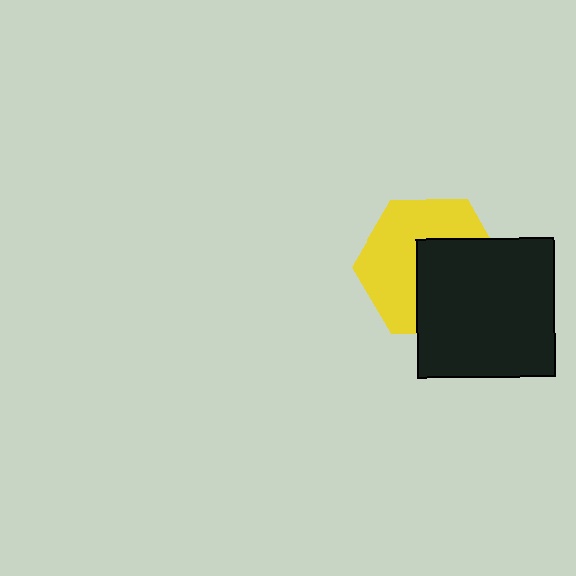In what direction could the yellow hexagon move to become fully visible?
The yellow hexagon could move toward the upper-left. That would shift it out from behind the black square entirely.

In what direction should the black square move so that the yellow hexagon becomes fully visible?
The black square should move toward the lower-right. That is the shortest direction to clear the overlap and leave the yellow hexagon fully visible.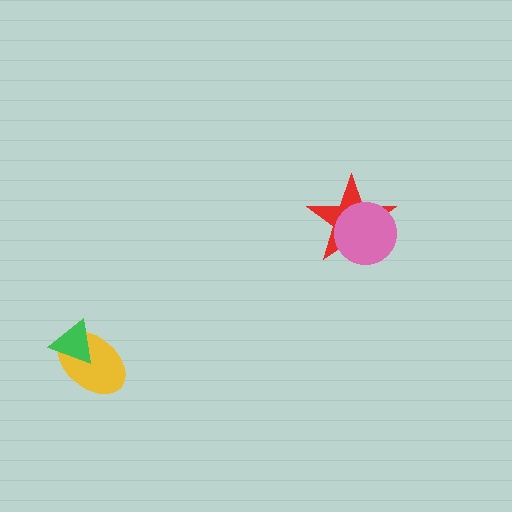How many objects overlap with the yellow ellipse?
1 object overlaps with the yellow ellipse.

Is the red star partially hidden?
Yes, it is partially covered by another shape.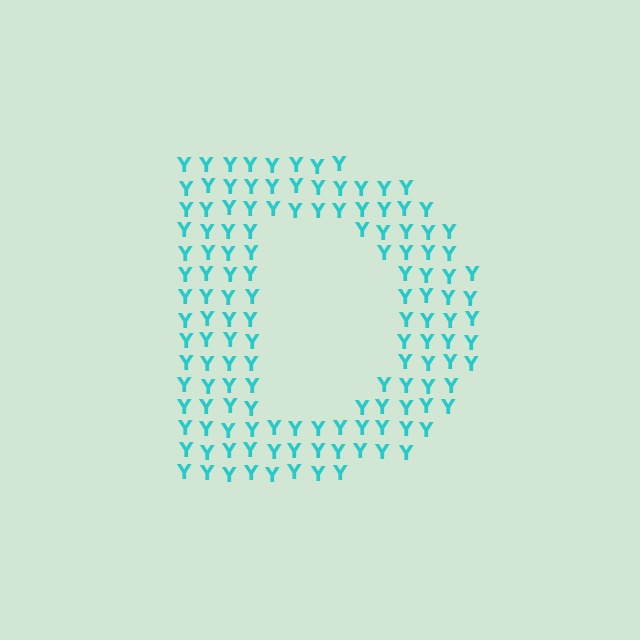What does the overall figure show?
The overall figure shows the letter D.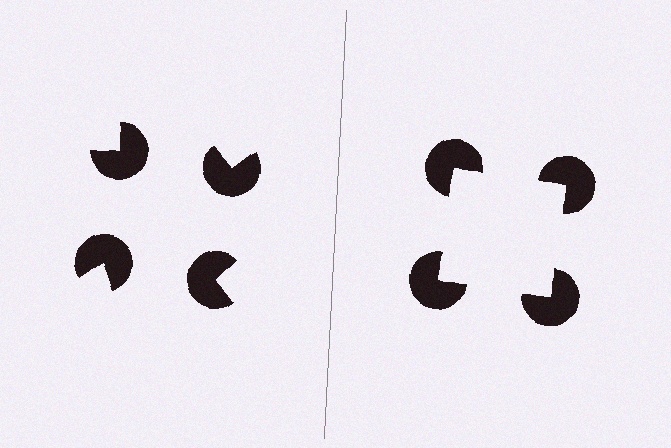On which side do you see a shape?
An illusory square appears on the right side. On the left side the wedge cuts are rotated, so no coherent shape forms.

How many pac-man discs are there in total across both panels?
8 — 4 on each side.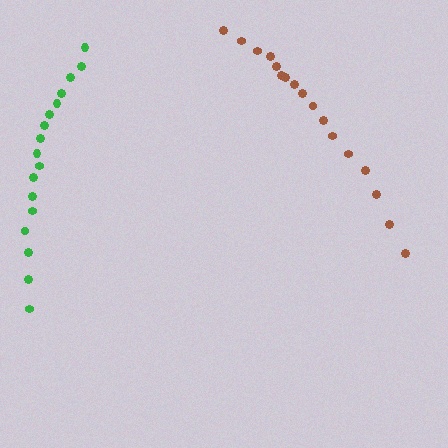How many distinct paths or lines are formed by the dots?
There are 2 distinct paths.